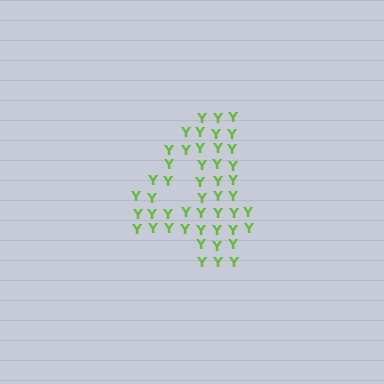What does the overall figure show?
The overall figure shows the digit 4.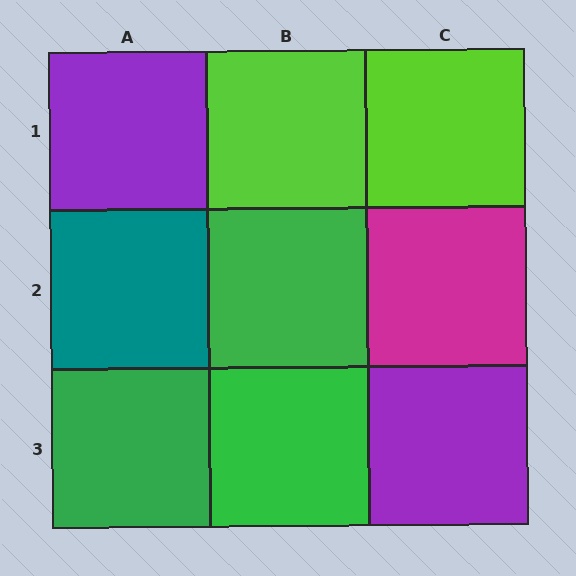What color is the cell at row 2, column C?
Magenta.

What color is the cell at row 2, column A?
Teal.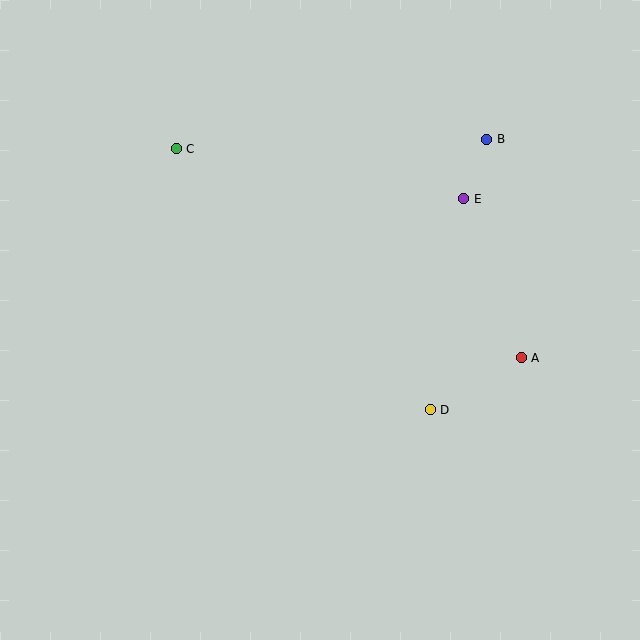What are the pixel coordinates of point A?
Point A is at (521, 358).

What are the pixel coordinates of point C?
Point C is at (176, 149).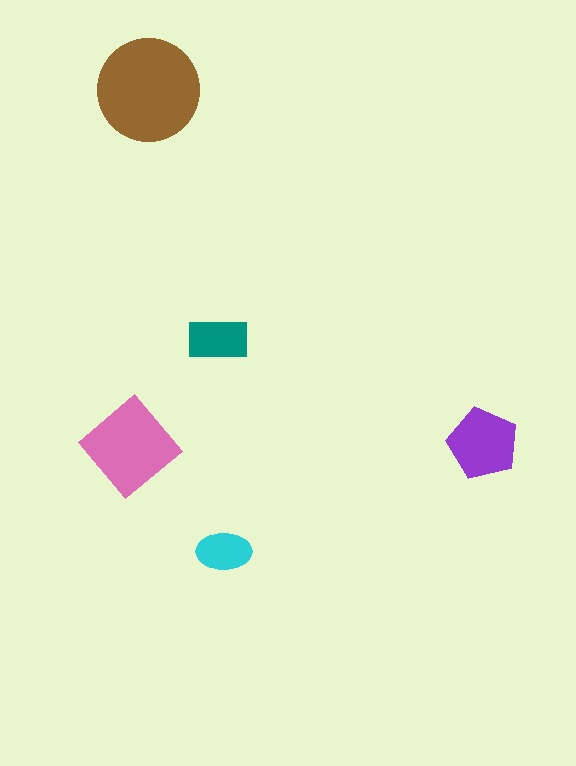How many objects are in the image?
There are 5 objects in the image.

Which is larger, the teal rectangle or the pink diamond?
The pink diamond.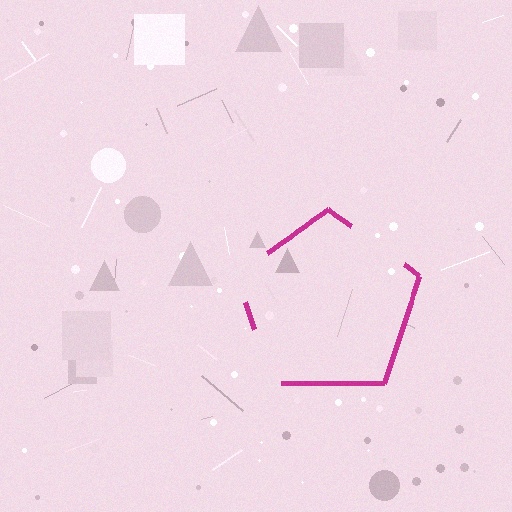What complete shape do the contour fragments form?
The contour fragments form a pentagon.